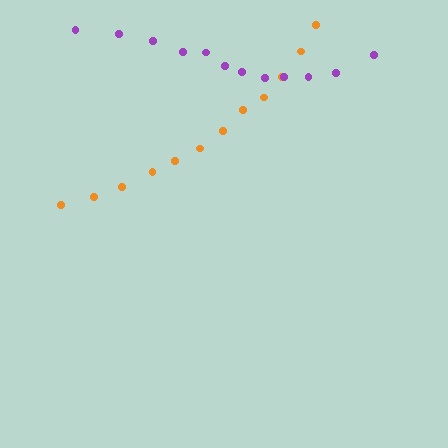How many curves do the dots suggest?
There are 2 distinct paths.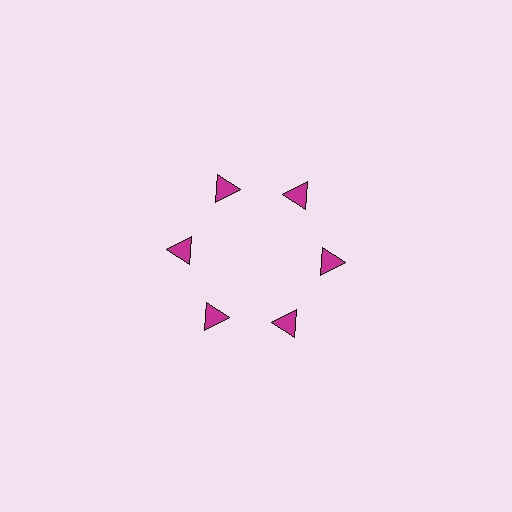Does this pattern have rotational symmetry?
Yes, this pattern has 6-fold rotational symmetry. It looks the same after rotating 60 degrees around the center.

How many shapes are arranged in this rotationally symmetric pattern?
There are 6 shapes, arranged in 6 groups of 1.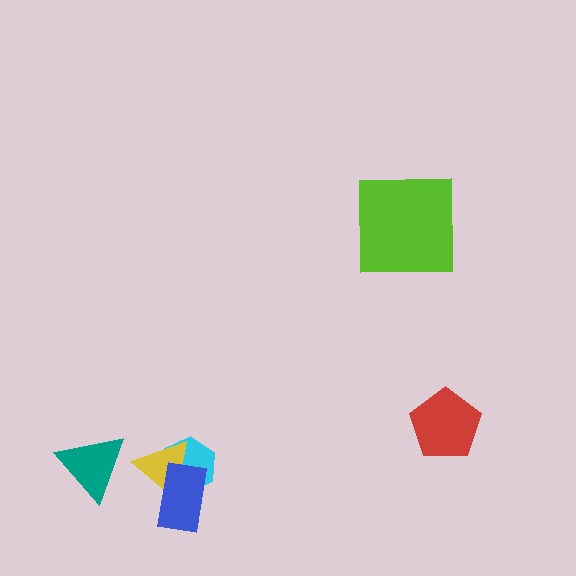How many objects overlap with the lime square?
0 objects overlap with the lime square.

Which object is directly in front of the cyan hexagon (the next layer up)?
The yellow triangle is directly in front of the cyan hexagon.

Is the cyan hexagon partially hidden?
Yes, it is partially covered by another shape.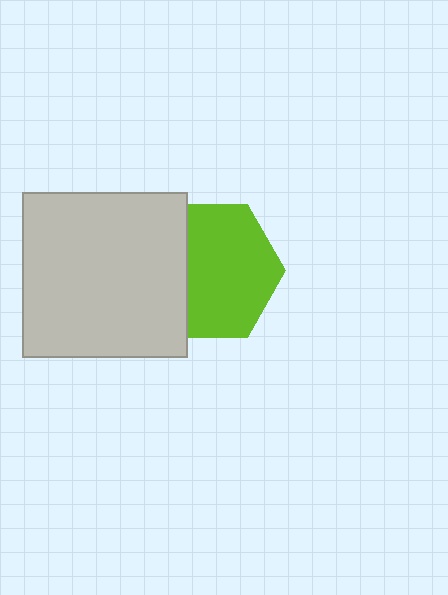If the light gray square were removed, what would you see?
You would see the complete lime hexagon.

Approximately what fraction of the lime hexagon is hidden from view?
Roughly 31% of the lime hexagon is hidden behind the light gray square.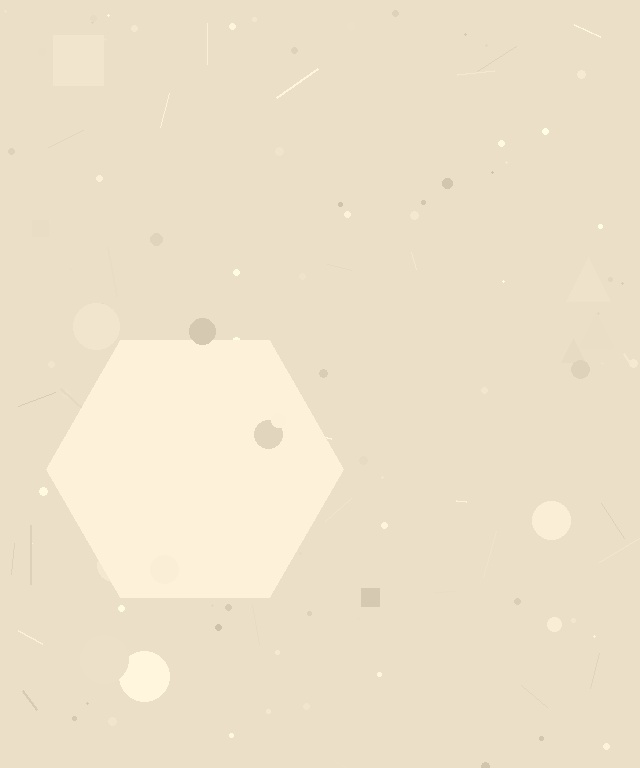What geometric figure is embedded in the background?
A hexagon is embedded in the background.